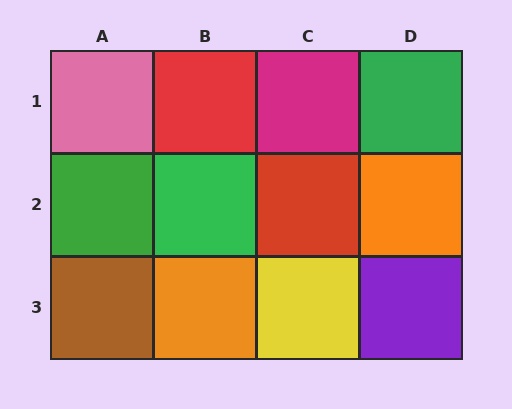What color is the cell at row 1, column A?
Pink.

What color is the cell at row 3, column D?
Purple.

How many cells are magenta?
1 cell is magenta.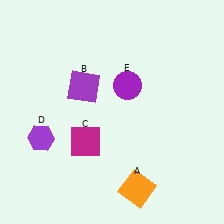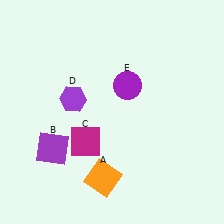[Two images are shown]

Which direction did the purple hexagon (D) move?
The purple hexagon (D) moved up.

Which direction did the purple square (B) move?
The purple square (B) moved down.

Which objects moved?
The objects that moved are: the orange square (A), the purple square (B), the purple hexagon (D).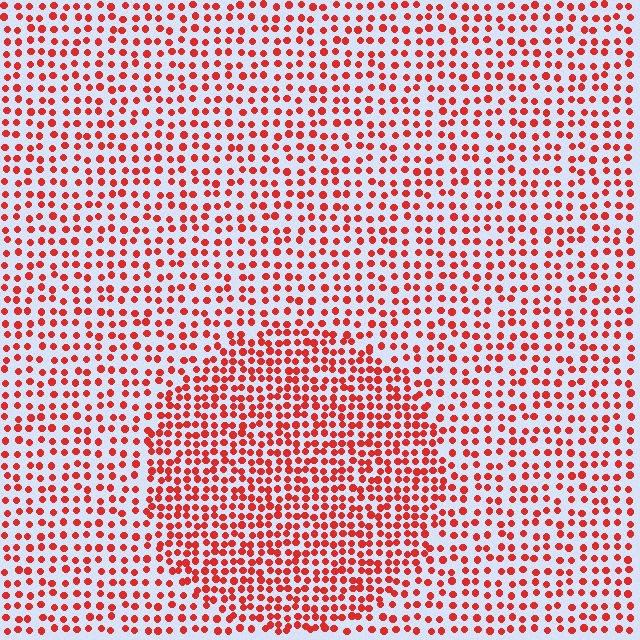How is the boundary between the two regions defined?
The boundary is defined by a change in element density (approximately 1.7x ratio). All elements are the same color, size, and shape.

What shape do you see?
I see a circle.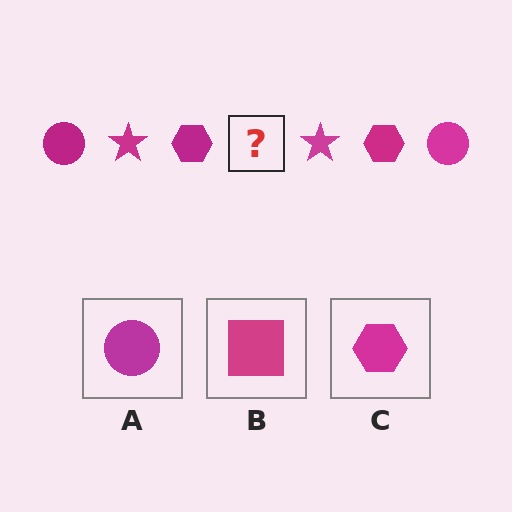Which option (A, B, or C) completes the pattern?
A.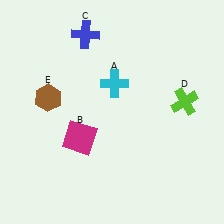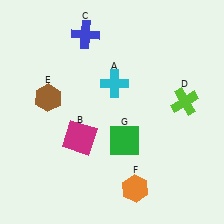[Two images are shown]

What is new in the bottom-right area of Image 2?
A green square (G) was added in the bottom-right area of Image 2.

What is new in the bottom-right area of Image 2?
An orange hexagon (F) was added in the bottom-right area of Image 2.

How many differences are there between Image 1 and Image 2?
There are 2 differences between the two images.